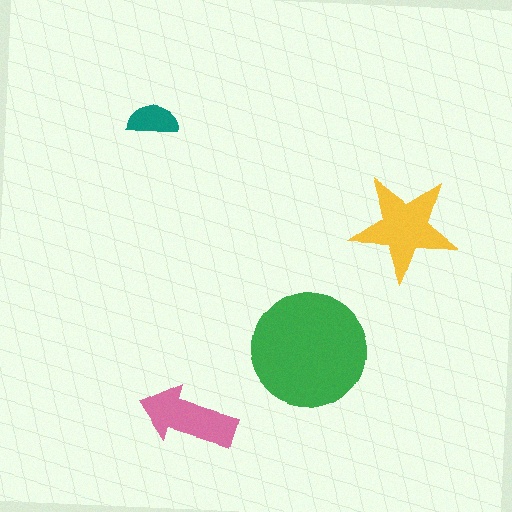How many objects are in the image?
There are 4 objects in the image.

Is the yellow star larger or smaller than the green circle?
Smaller.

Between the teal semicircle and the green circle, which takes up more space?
The green circle.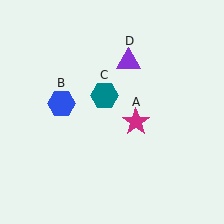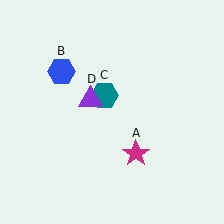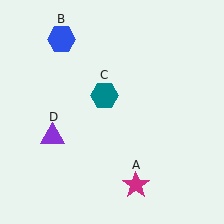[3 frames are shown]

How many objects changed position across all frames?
3 objects changed position: magenta star (object A), blue hexagon (object B), purple triangle (object D).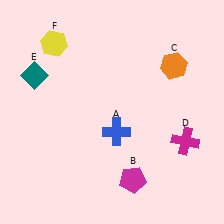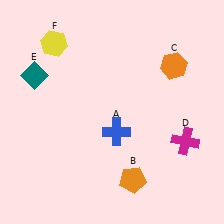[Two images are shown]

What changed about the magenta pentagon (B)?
In Image 1, B is magenta. In Image 2, it changed to orange.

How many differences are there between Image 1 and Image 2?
There is 1 difference between the two images.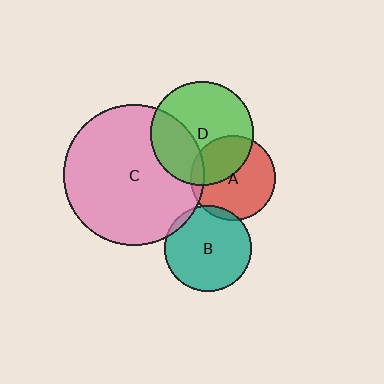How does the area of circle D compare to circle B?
Approximately 1.4 times.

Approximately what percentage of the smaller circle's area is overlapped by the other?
Approximately 5%.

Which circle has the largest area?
Circle C (pink).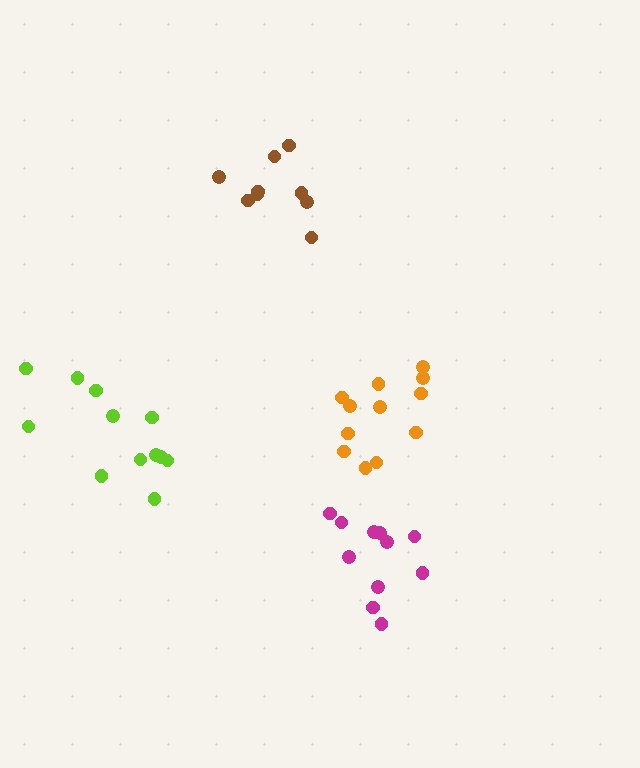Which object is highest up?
The brown cluster is topmost.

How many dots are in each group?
Group 1: 9 dots, Group 2: 12 dots, Group 3: 12 dots, Group 4: 11 dots (44 total).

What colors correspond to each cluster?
The clusters are colored: brown, orange, lime, magenta.